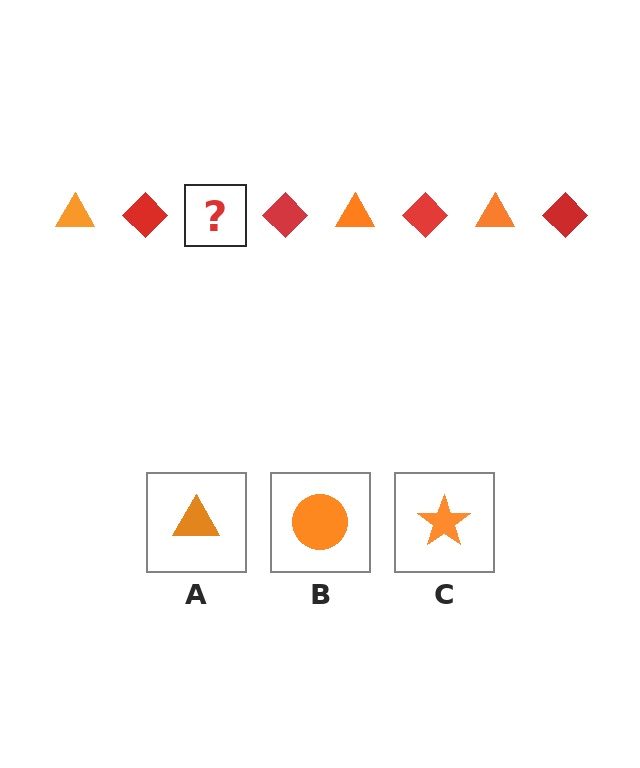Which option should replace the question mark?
Option A.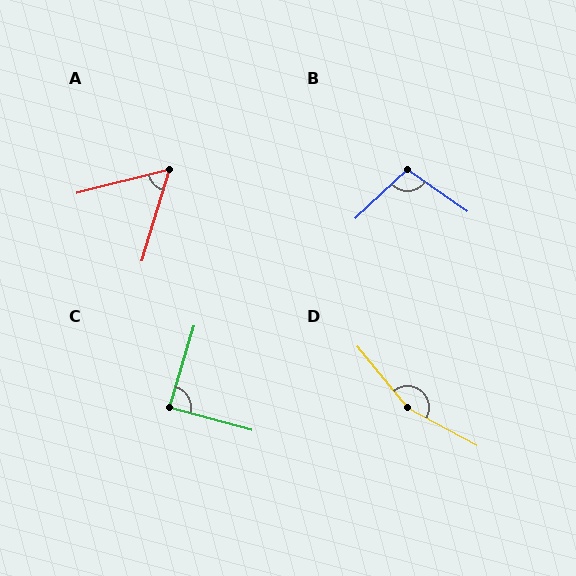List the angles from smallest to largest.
A (59°), C (88°), B (102°), D (157°).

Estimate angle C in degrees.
Approximately 88 degrees.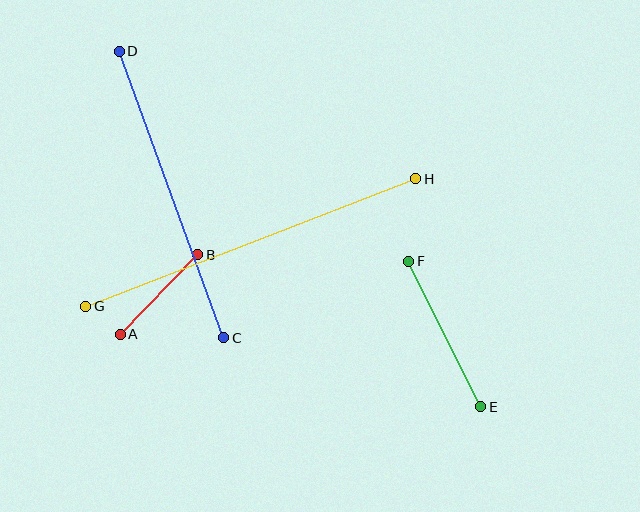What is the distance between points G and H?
The distance is approximately 354 pixels.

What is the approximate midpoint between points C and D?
The midpoint is at approximately (172, 194) pixels.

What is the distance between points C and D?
The distance is approximately 305 pixels.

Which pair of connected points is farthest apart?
Points G and H are farthest apart.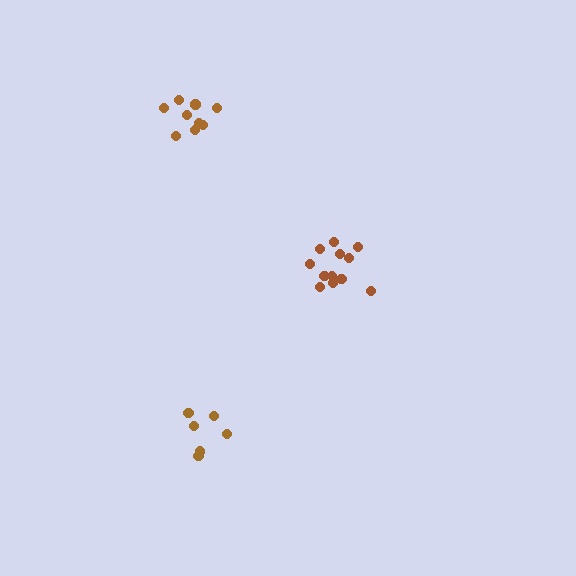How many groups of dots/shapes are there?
There are 3 groups.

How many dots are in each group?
Group 1: 12 dots, Group 2: 6 dots, Group 3: 9 dots (27 total).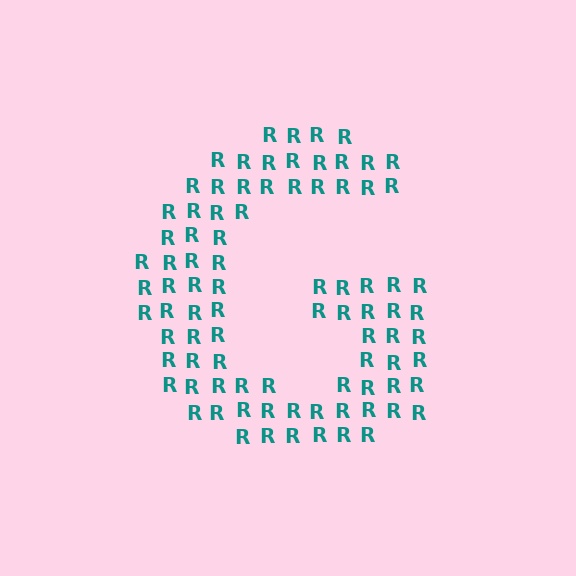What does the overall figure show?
The overall figure shows the letter G.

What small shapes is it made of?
It is made of small letter R's.